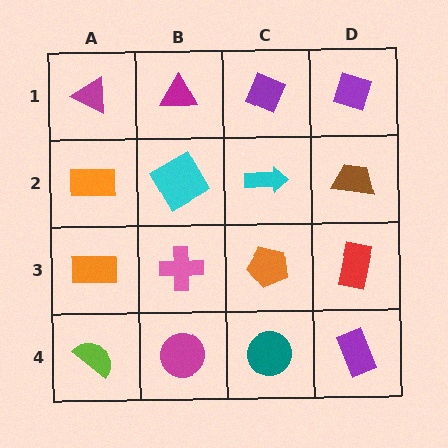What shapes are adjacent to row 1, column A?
An orange rectangle (row 2, column A), a magenta triangle (row 1, column B).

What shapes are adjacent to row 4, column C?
An orange pentagon (row 3, column C), a magenta circle (row 4, column B), a purple rectangle (row 4, column D).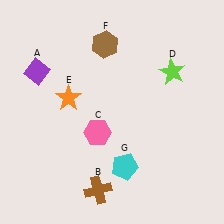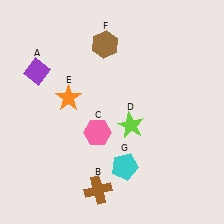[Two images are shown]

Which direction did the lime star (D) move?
The lime star (D) moved down.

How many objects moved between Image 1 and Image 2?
1 object moved between the two images.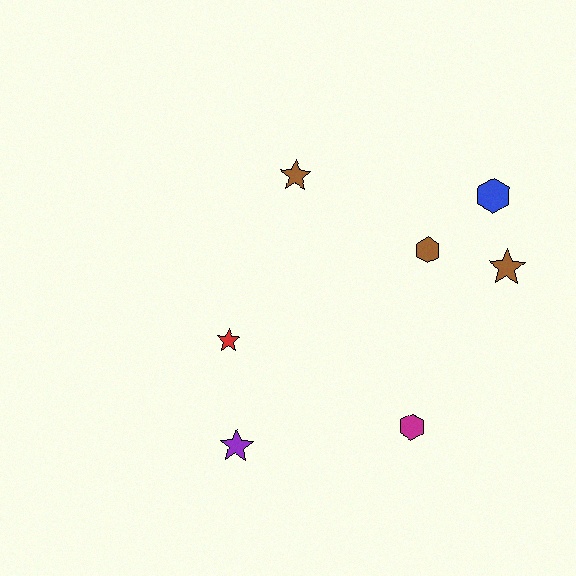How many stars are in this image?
There are 4 stars.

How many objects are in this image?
There are 7 objects.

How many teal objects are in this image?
There are no teal objects.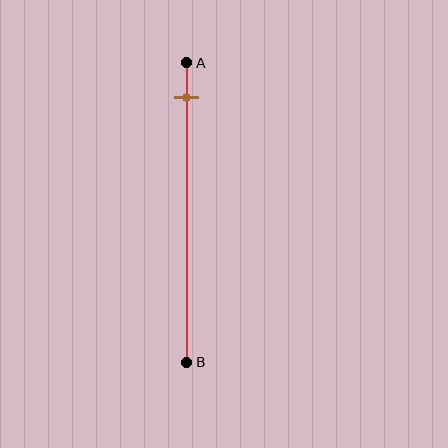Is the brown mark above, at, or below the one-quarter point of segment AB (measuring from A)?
The brown mark is above the one-quarter point of segment AB.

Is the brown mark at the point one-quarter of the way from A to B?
No, the mark is at about 10% from A, not at the 25% one-quarter point.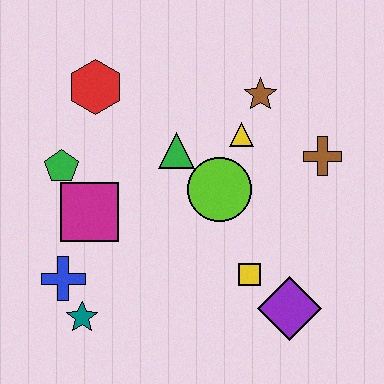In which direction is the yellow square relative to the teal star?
The yellow square is to the right of the teal star.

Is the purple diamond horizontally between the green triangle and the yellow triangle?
No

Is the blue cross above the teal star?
Yes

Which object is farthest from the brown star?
The teal star is farthest from the brown star.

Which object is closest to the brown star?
The yellow triangle is closest to the brown star.